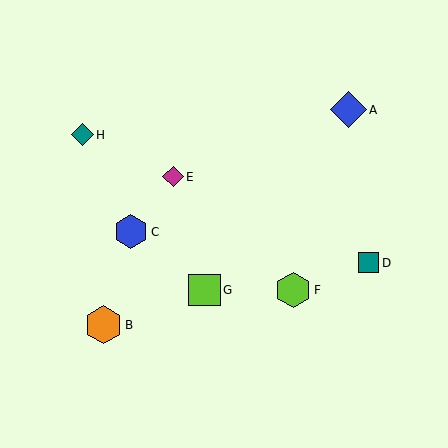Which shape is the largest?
The orange hexagon (labeled B) is the largest.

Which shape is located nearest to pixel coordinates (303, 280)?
The lime hexagon (labeled F) at (293, 290) is nearest to that location.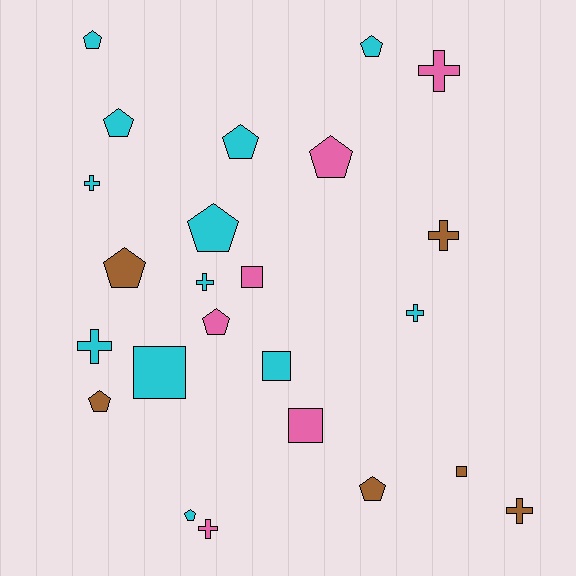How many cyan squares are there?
There are 2 cyan squares.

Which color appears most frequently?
Cyan, with 12 objects.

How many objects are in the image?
There are 24 objects.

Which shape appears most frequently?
Pentagon, with 11 objects.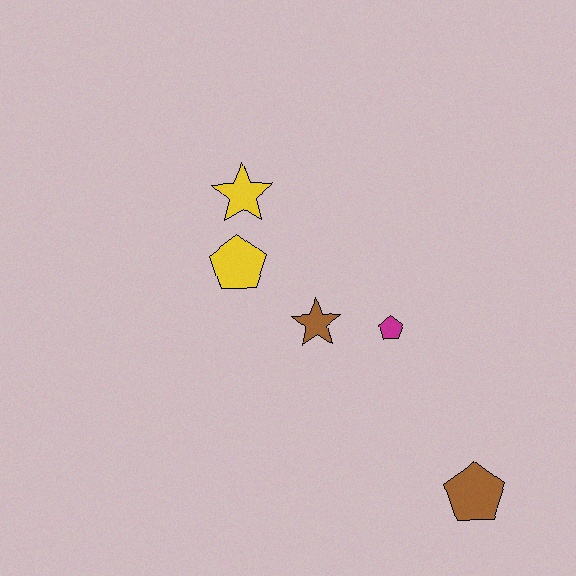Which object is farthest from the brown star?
The brown pentagon is farthest from the brown star.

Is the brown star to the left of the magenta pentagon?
Yes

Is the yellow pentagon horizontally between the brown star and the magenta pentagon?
No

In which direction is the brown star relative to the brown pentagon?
The brown star is above the brown pentagon.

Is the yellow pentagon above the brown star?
Yes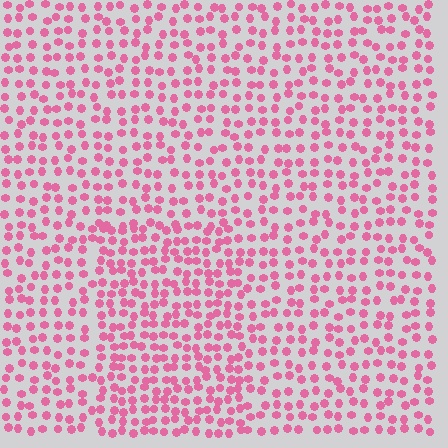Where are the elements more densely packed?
The elements are more densely packed inside the rectangle boundary.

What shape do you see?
I see a rectangle.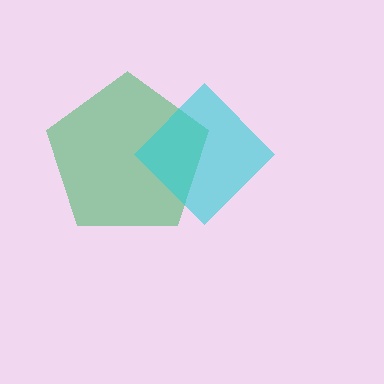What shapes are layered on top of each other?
The layered shapes are: a green pentagon, a cyan diamond.